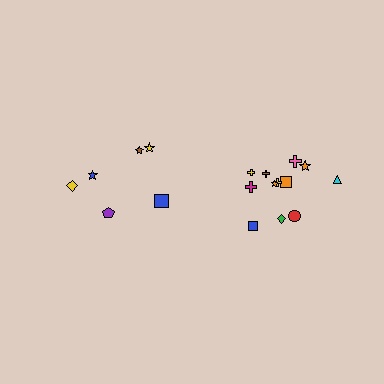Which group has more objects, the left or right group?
The right group.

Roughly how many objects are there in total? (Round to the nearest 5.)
Roughly 20 objects in total.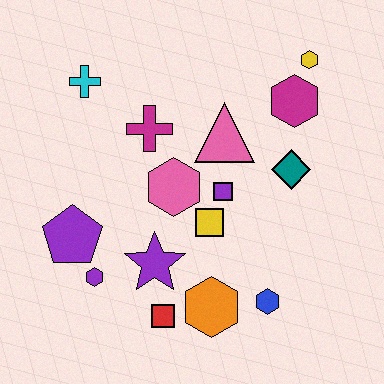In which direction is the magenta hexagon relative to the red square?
The magenta hexagon is above the red square.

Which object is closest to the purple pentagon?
The purple hexagon is closest to the purple pentagon.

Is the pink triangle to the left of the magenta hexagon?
Yes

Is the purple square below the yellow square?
No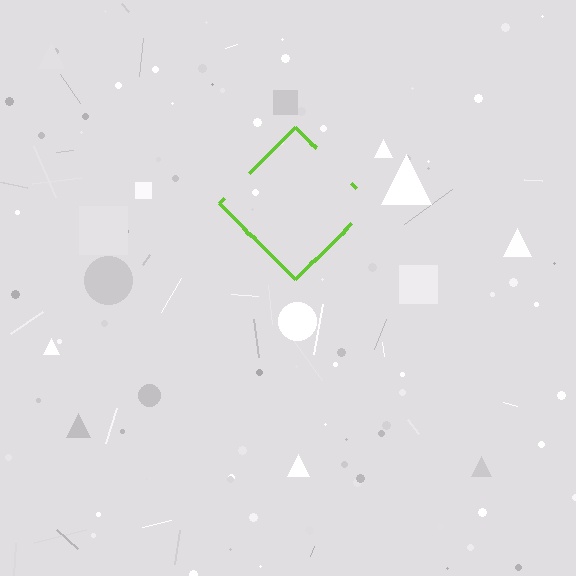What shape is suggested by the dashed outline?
The dashed outline suggests a diamond.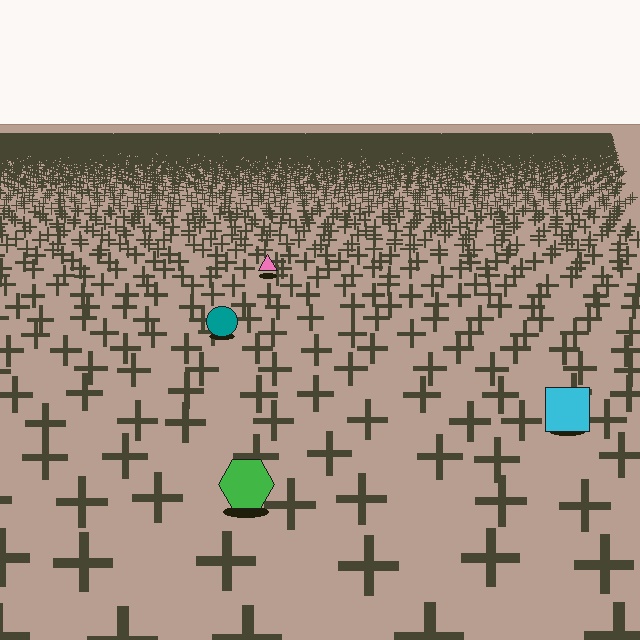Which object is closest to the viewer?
The green hexagon is closest. The texture marks near it are larger and more spread out.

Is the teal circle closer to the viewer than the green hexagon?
No. The green hexagon is closer — you can tell from the texture gradient: the ground texture is coarser near it.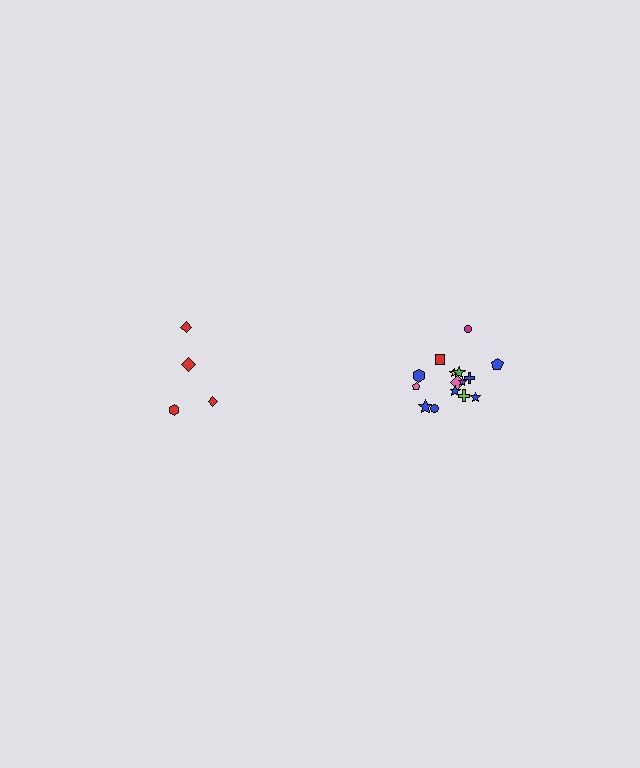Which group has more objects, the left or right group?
The right group.